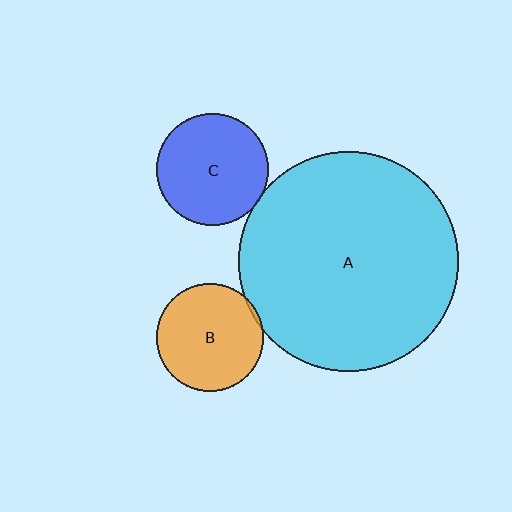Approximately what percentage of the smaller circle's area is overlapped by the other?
Approximately 5%.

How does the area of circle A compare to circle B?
Approximately 4.2 times.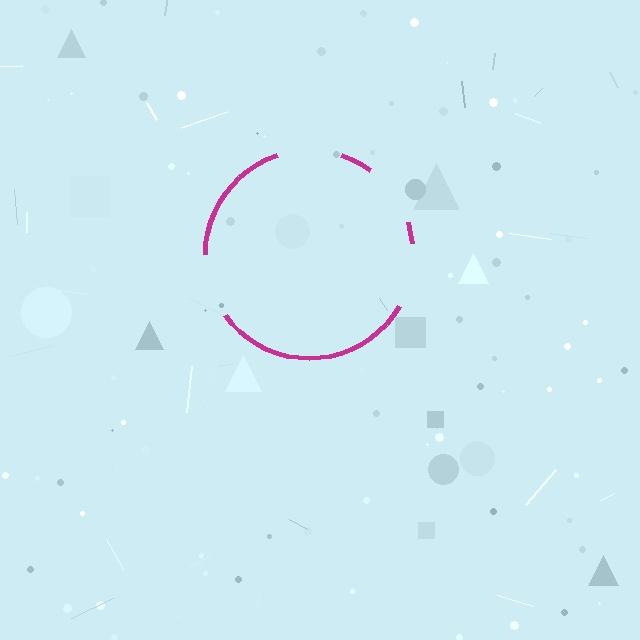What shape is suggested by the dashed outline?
The dashed outline suggests a circle.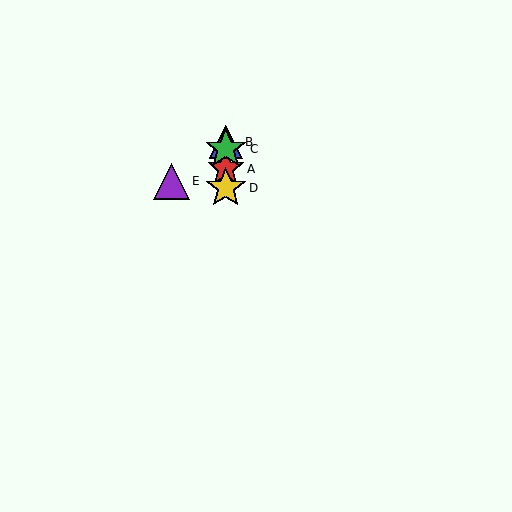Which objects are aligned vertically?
Objects A, B, C, D are aligned vertically.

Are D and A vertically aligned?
Yes, both are at x≈226.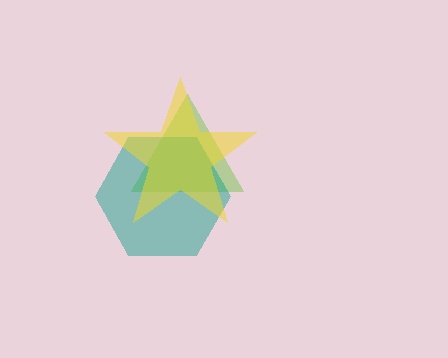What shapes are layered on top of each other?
The layered shapes are: a lime triangle, a teal hexagon, a yellow star.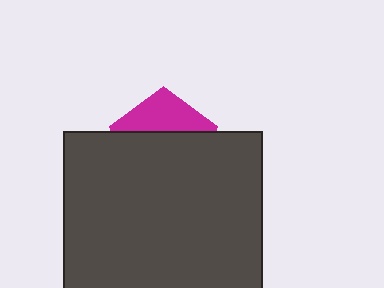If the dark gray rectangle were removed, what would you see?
You would see the complete magenta pentagon.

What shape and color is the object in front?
The object in front is a dark gray rectangle.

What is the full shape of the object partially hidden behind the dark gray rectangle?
The partially hidden object is a magenta pentagon.